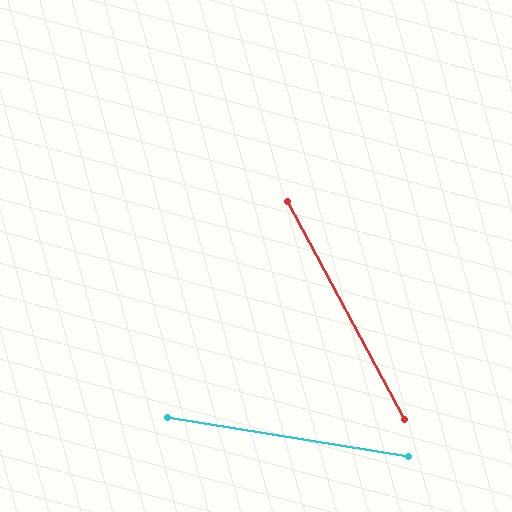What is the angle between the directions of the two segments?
Approximately 53 degrees.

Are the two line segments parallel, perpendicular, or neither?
Neither parallel nor perpendicular — they differ by about 53°.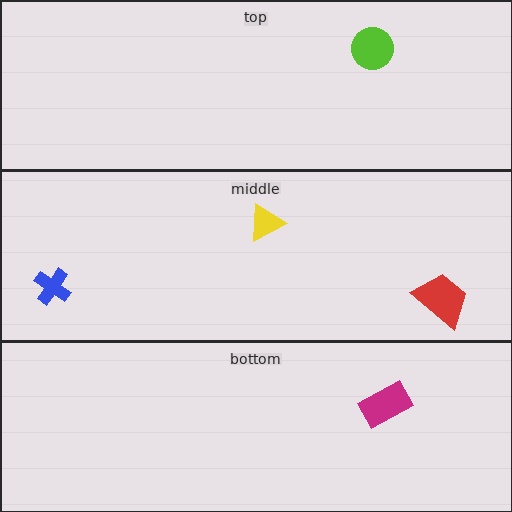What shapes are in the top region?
The lime circle.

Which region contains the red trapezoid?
The middle region.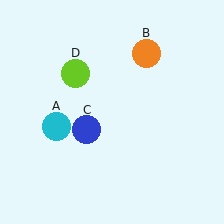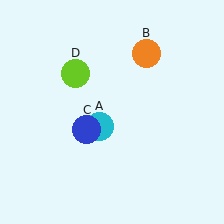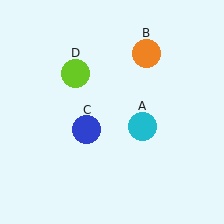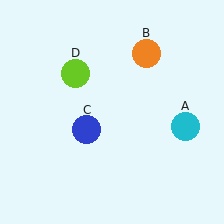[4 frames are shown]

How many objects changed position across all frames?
1 object changed position: cyan circle (object A).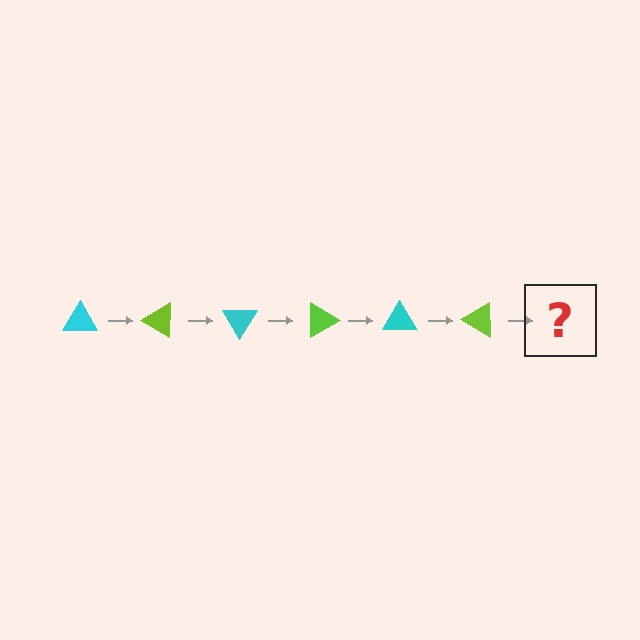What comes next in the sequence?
The next element should be a cyan triangle, rotated 180 degrees from the start.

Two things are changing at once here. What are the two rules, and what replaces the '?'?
The two rules are that it rotates 30 degrees each step and the color cycles through cyan and lime. The '?' should be a cyan triangle, rotated 180 degrees from the start.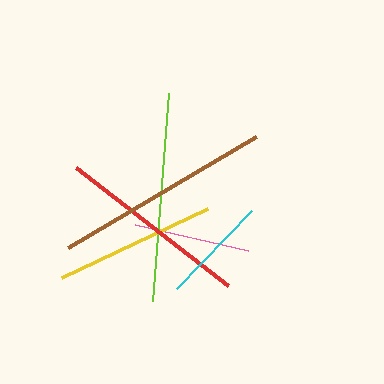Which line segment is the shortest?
The cyan line is the shortest at approximately 108 pixels.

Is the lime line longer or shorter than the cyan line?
The lime line is longer than the cyan line.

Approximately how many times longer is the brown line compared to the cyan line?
The brown line is approximately 2.0 times the length of the cyan line.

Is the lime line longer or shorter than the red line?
The lime line is longer than the red line.